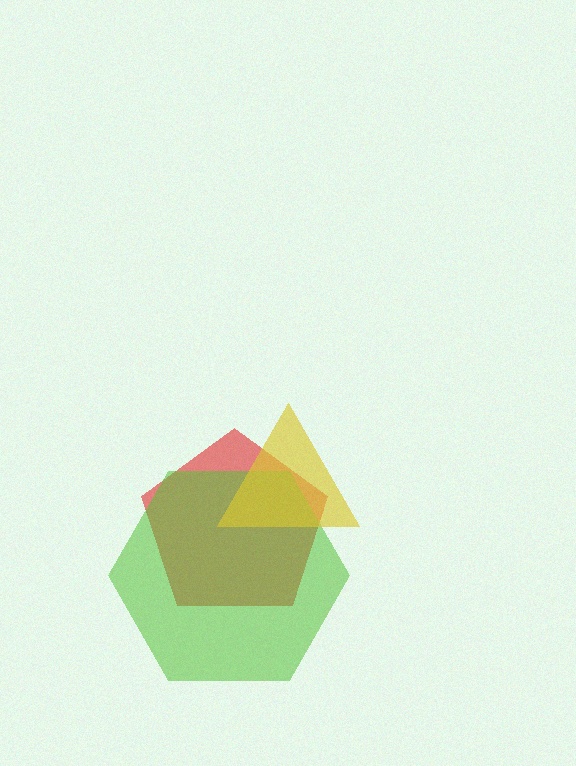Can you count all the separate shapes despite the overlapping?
Yes, there are 3 separate shapes.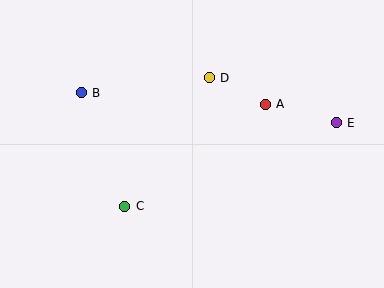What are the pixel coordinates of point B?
Point B is at (81, 93).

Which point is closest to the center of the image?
Point D at (209, 78) is closest to the center.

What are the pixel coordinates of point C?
Point C is at (125, 206).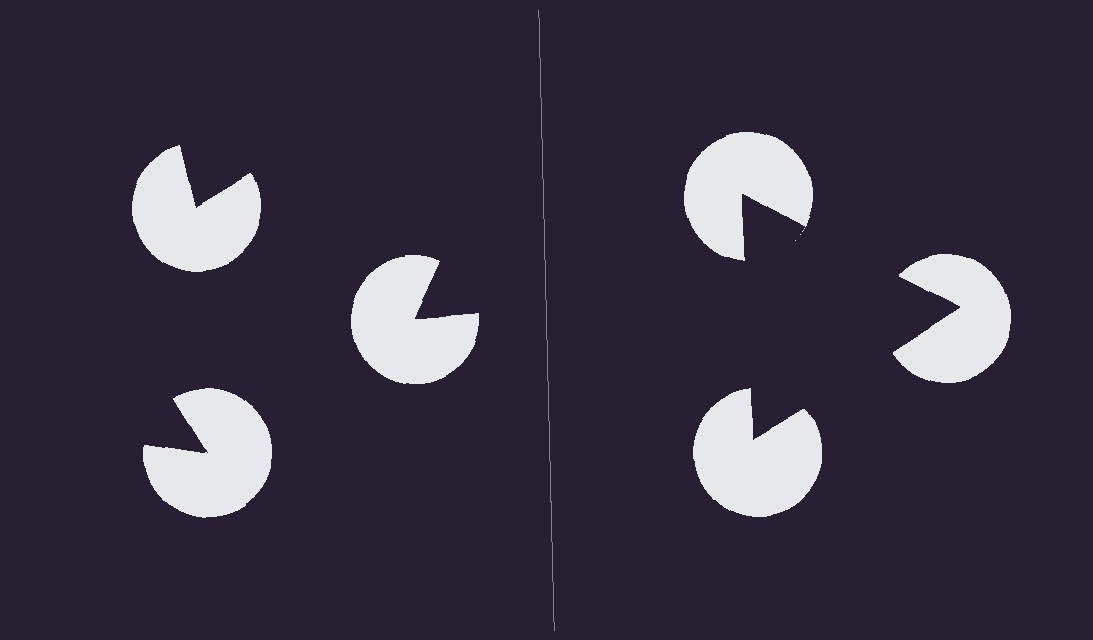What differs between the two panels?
The pac-man discs are positioned identically on both sides; only the wedge orientations differ. On the right they align to a triangle; on the left they are misaligned.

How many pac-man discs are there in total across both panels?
6 — 3 on each side.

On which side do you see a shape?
An illusory triangle appears on the right side. On the left side the wedge cuts are rotated, so no coherent shape forms.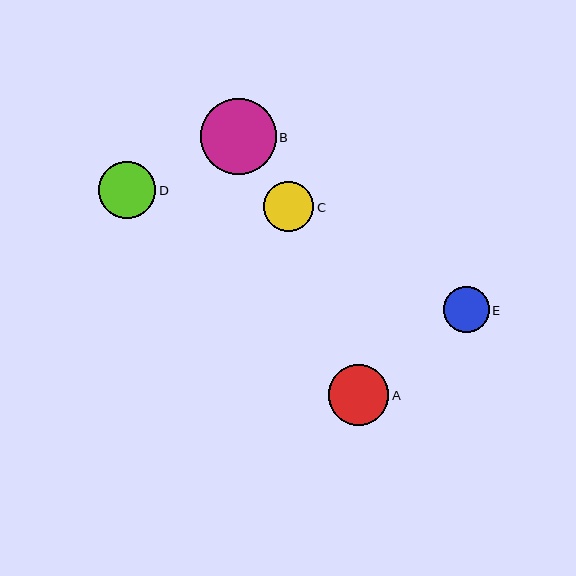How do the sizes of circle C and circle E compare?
Circle C and circle E are approximately the same size.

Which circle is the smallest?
Circle E is the smallest with a size of approximately 46 pixels.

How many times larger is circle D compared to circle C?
Circle D is approximately 1.1 times the size of circle C.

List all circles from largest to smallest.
From largest to smallest: B, A, D, C, E.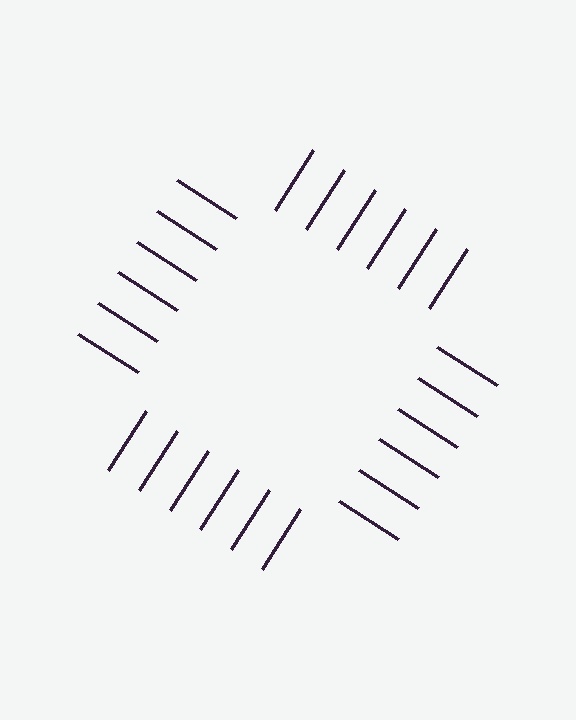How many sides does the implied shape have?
4 sides — the line-ends trace a square.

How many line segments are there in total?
24 — 6 along each of the 4 edges.